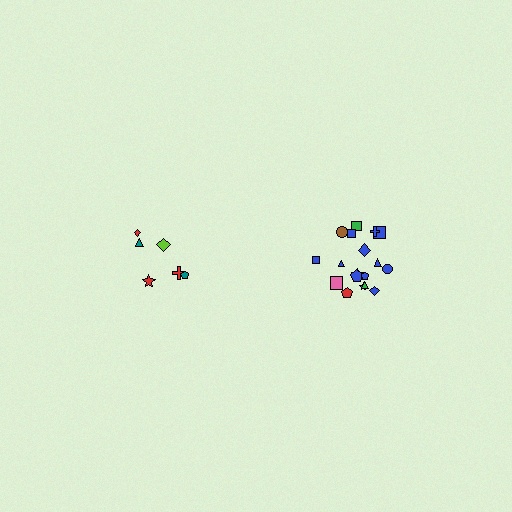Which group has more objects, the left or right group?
The right group.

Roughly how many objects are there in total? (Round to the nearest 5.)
Roughly 25 objects in total.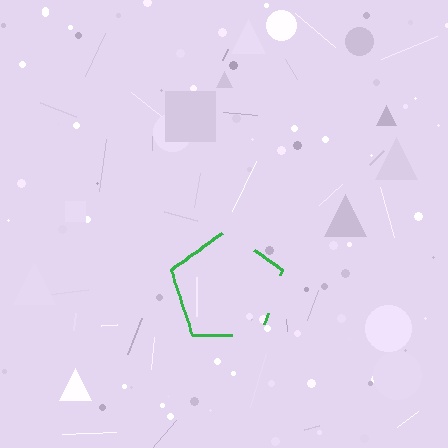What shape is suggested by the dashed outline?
The dashed outline suggests a pentagon.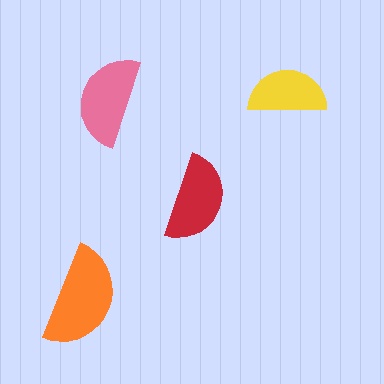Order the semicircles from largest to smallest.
the orange one, the pink one, the red one, the yellow one.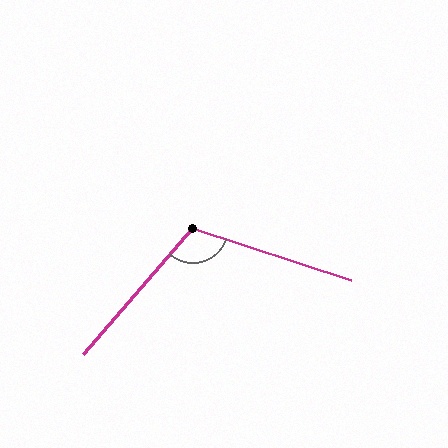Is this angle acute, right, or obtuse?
It is obtuse.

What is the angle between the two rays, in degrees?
Approximately 113 degrees.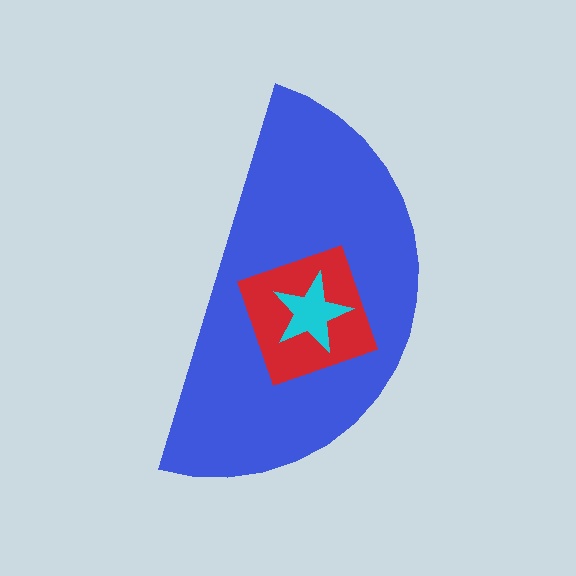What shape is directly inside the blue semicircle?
The red diamond.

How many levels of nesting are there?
3.